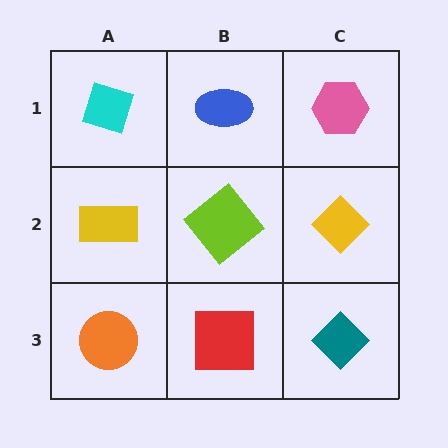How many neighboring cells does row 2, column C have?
3.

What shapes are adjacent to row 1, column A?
A yellow rectangle (row 2, column A), a blue ellipse (row 1, column B).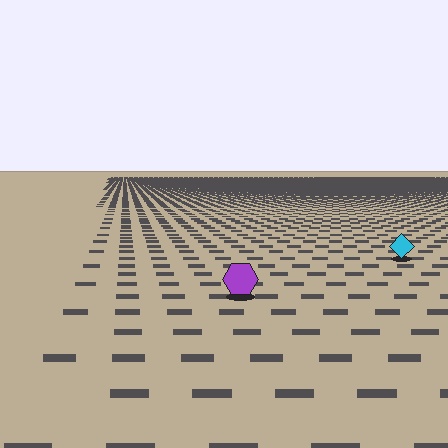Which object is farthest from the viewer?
The cyan diamond is farthest from the viewer. It appears smaller and the ground texture around it is denser.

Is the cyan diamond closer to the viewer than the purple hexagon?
No. The purple hexagon is closer — you can tell from the texture gradient: the ground texture is coarser near it.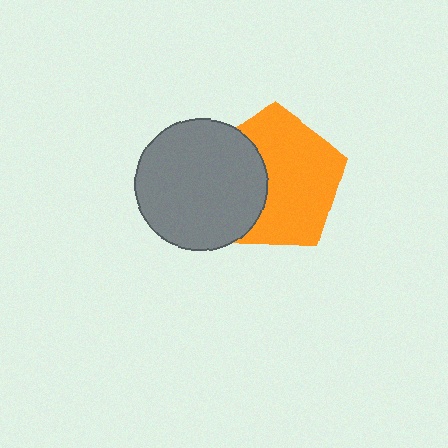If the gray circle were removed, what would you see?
You would see the complete orange pentagon.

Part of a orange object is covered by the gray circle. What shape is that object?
It is a pentagon.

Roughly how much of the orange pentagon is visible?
About half of it is visible (roughly 64%).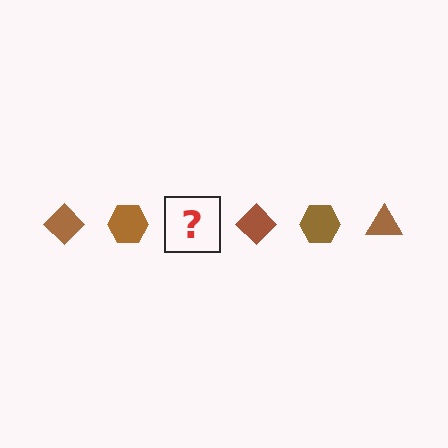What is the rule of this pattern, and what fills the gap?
The rule is that the pattern cycles through diamond, hexagon, triangle shapes in brown. The gap should be filled with a brown triangle.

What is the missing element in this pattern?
The missing element is a brown triangle.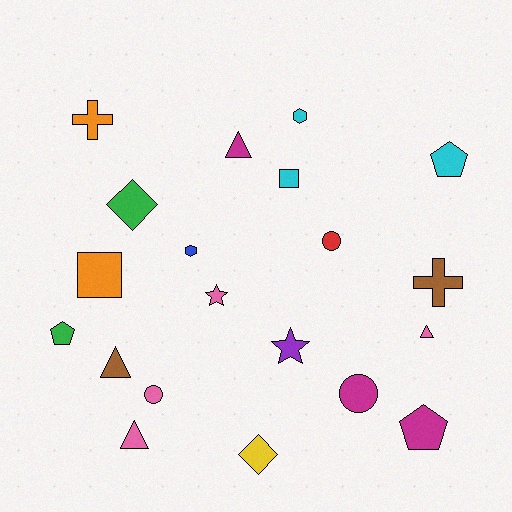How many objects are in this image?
There are 20 objects.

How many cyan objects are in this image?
There are 3 cyan objects.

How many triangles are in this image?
There are 4 triangles.